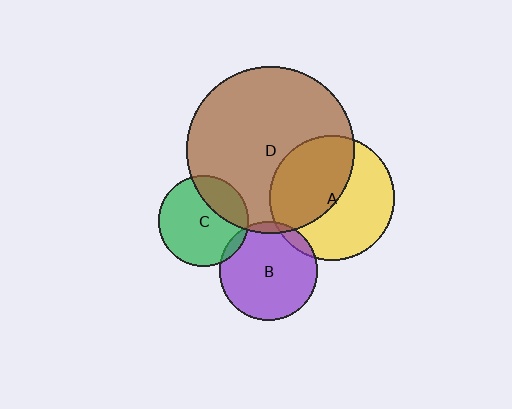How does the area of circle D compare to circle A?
Approximately 1.8 times.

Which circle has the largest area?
Circle D (brown).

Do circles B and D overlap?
Yes.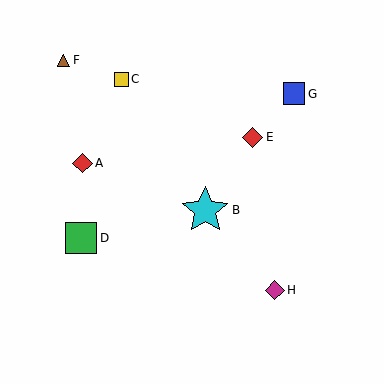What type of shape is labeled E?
Shape E is a red diamond.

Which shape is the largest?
The cyan star (labeled B) is the largest.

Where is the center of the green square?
The center of the green square is at (81, 238).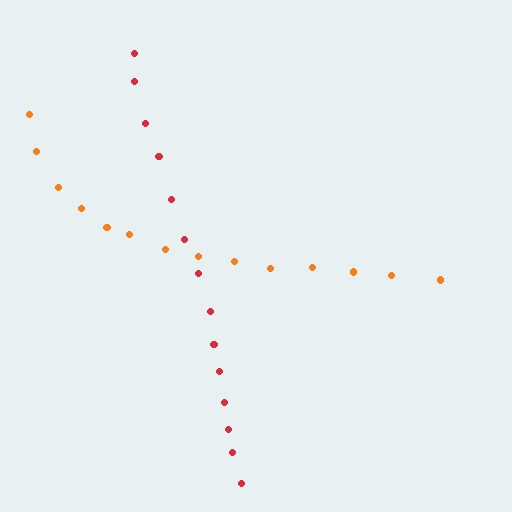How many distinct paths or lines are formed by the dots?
There are 2 distinct paths.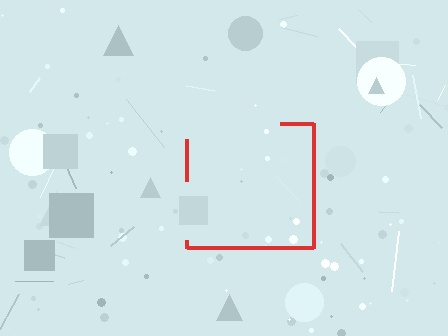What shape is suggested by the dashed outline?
The dashed outline suggests a square.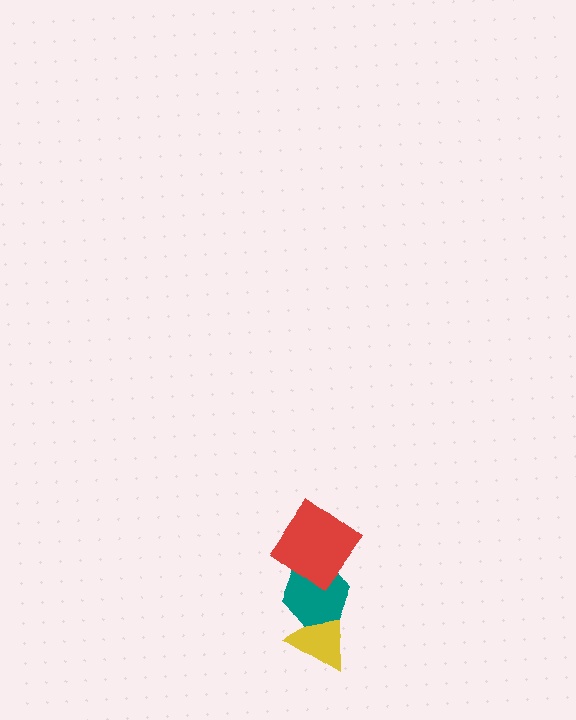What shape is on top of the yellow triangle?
The teal hexagon is on top of the yellow triangle.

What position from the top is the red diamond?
The red diamond is 1st from the top.